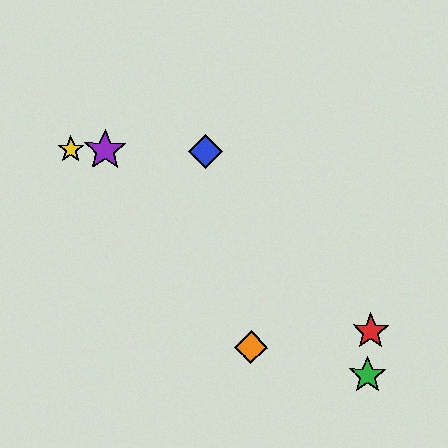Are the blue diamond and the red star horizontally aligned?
No, the blue diamond is at y≈151 and the red star is at y≈331.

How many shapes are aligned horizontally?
3 shapes (the blue diamond, the yellow star, the purple star) are aligned horizontally.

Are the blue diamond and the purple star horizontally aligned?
Yes, both are at y≈151.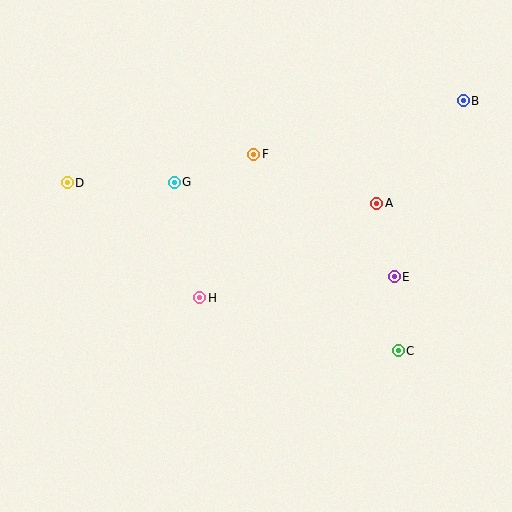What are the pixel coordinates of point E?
Point E is at (394, 277).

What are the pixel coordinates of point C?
Point C is at (398, 351).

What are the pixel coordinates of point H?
Point H is at (200, 298).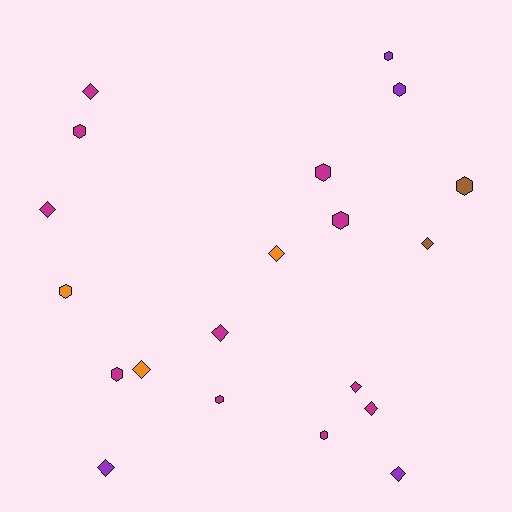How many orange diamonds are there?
There are 2 orange diamonds.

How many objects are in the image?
There are 20 objects.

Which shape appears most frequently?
Diamond, with 10 objects.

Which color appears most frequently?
Magenta, with 11 objects.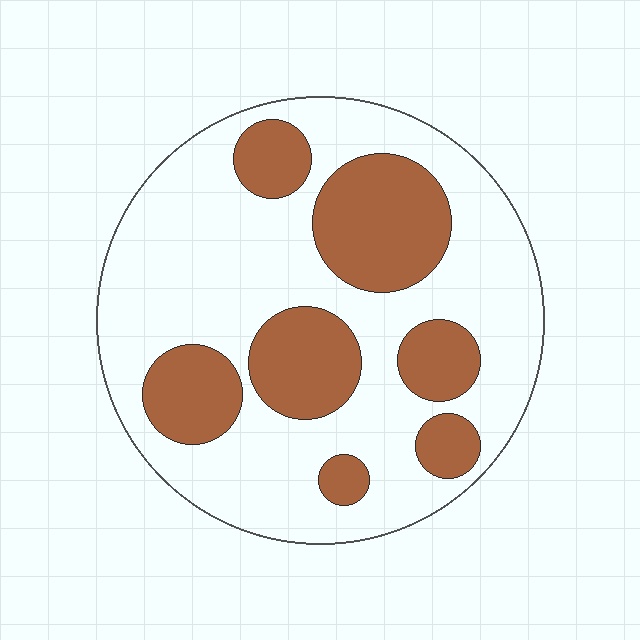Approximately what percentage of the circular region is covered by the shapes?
Approximately 30%.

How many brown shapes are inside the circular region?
7.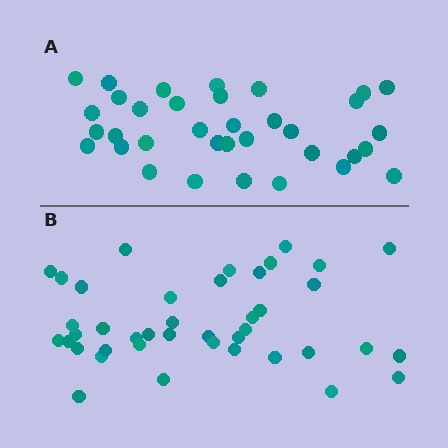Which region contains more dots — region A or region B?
Region B (the bottom region) has more dots.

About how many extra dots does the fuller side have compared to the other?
Region B has about 6 more dots than region A.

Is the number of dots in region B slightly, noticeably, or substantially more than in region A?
Region B has only slightly more — the two regions are fairly close. The ratio is roughly 1.2 to 1.